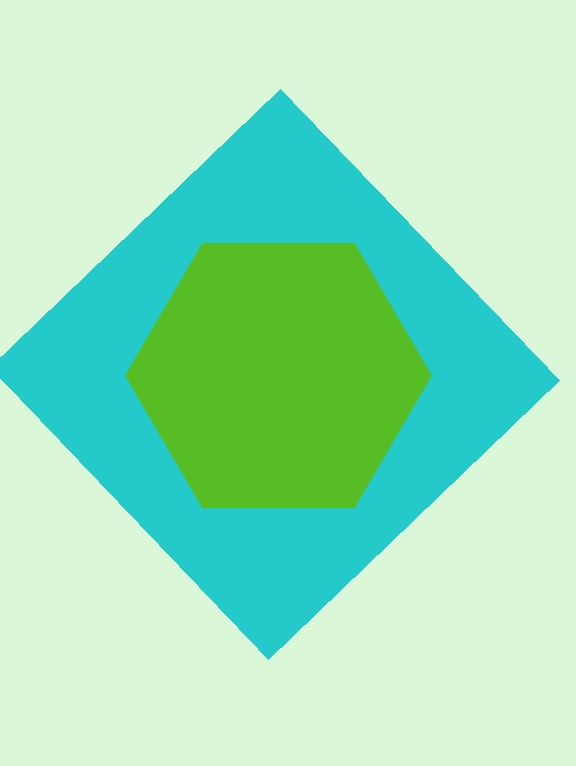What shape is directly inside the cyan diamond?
The lime hexagon.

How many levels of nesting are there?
2.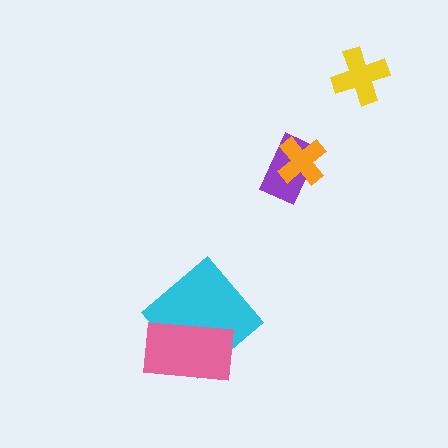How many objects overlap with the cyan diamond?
1 object overlaps with the cyan diamond.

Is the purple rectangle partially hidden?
Yes, it is partially covered by another shape.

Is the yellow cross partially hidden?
No, no other shape covers it.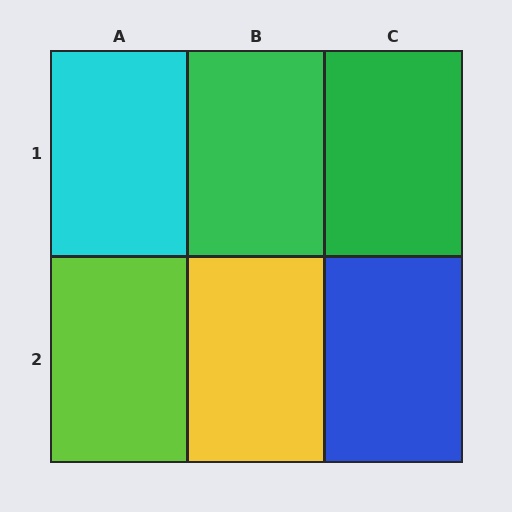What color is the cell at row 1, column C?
Green.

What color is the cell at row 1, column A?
Cyan.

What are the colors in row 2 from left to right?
Lime, yellow, blue.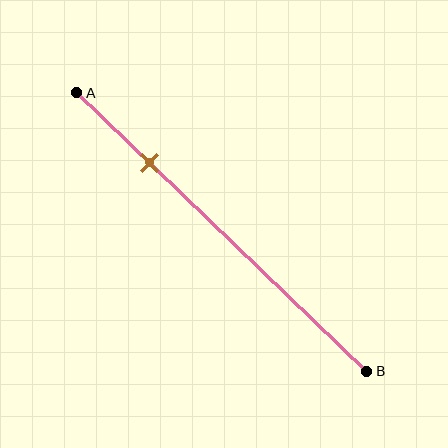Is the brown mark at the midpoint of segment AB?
No, the mark is at about 25% from A, not at the 50% midpoint.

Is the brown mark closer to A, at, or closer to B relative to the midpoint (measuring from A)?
The brown mark is closer to point A than the midpoint of segment AB.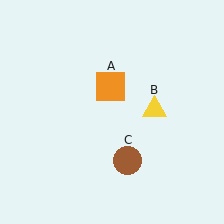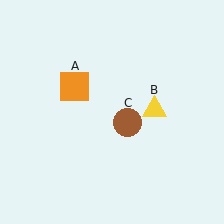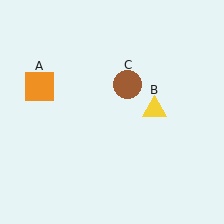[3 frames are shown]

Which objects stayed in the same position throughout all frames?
Yellow triangle (object B) remained stationary.